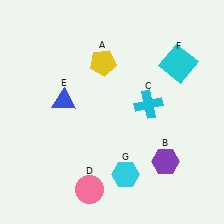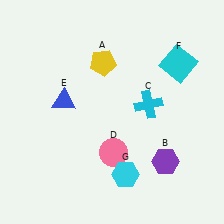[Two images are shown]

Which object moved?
The pink circle (D) moved up.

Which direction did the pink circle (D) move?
The pink circle (D) moved up.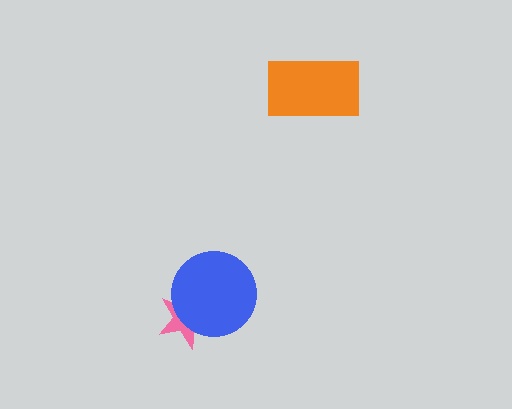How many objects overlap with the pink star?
1 object overlaps with the pink star.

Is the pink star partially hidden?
Yes, it is partially covered by another shape.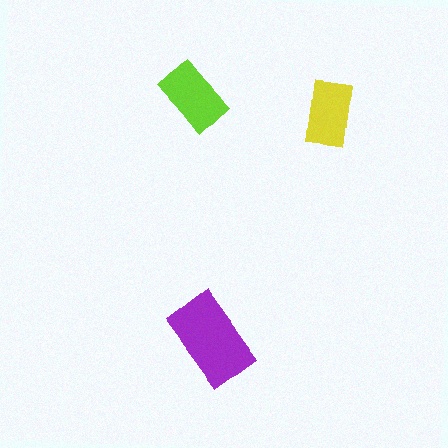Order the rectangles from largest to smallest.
the purple one, the lime one, the yellow one.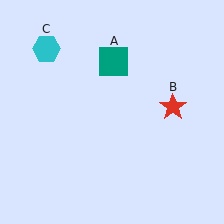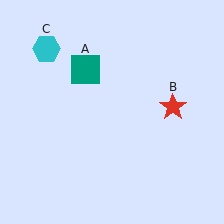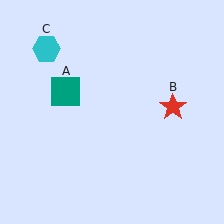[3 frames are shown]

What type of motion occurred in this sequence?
The teal square (object A) rotated counterclockwise around the center of the scene.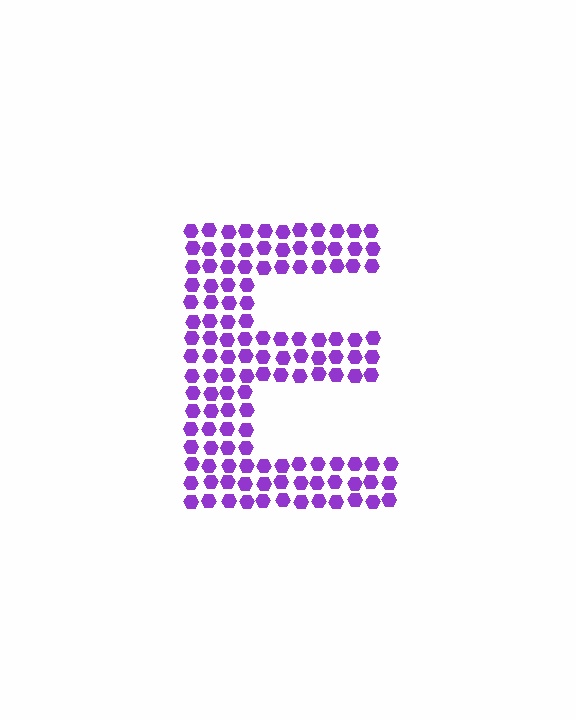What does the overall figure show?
The overall figure shows the letter E.